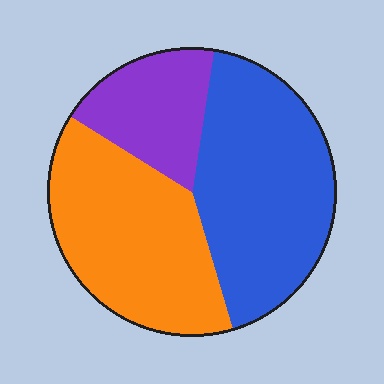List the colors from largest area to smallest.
From largest to smallest: blue, orange, purple.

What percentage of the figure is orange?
Orange takes up about three eighths (3/8) of the figure.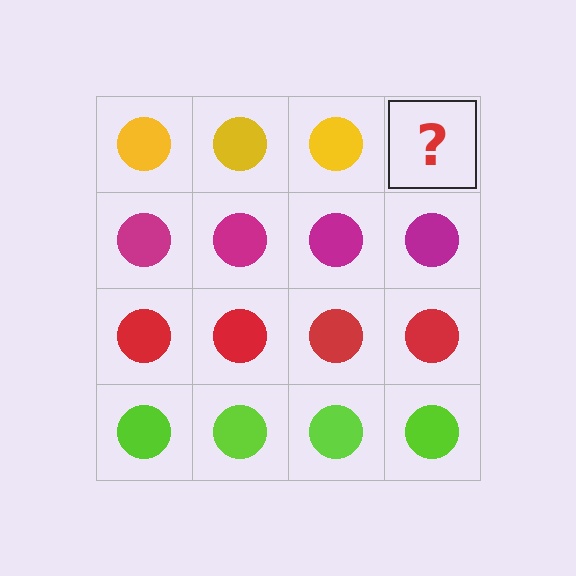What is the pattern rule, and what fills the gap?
The rule is that each row has a consistent color. The gap should be filled with a yellow circle.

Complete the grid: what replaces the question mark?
The question mark should be replaced with a yellow circle.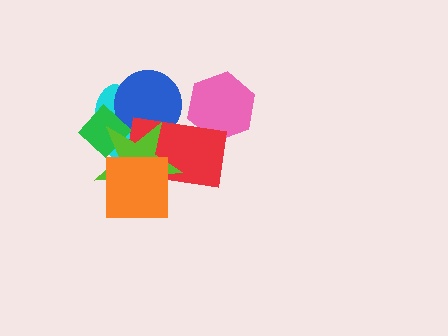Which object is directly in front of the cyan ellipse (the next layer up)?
The blue circle is directly in front of the cyan ellipse.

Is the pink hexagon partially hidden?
Yes, it is partially covered by another shape.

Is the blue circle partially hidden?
Yes, it is partially covered by another shape.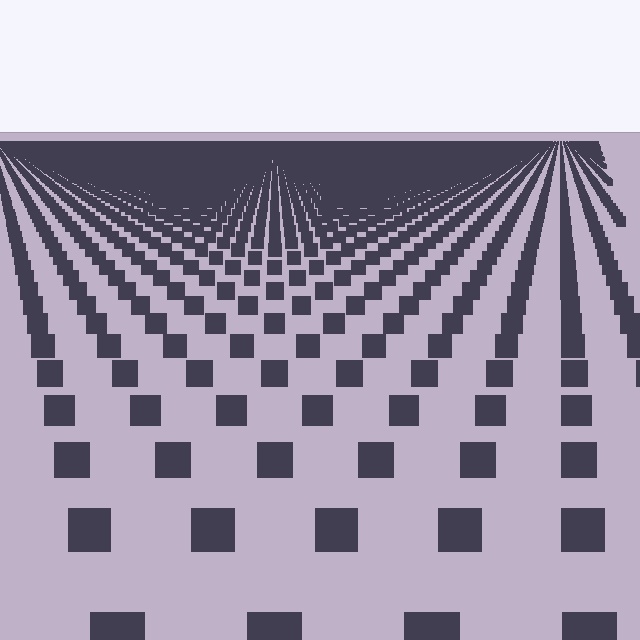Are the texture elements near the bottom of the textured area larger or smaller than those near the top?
Larger. Near the bottom, elements are closer to the viewer and appear at a bigger on-screen size.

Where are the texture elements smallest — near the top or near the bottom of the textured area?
Near the top.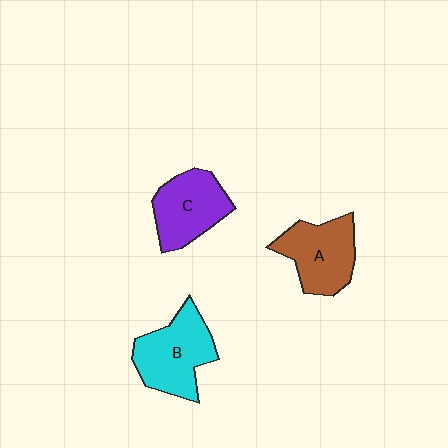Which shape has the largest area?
Shape B (cyan).